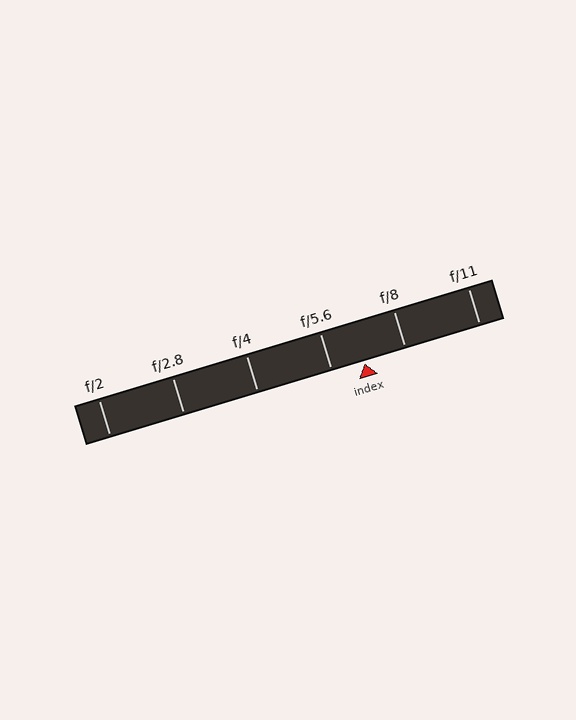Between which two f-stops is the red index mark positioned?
The index mark is between f/5.6 and f/8.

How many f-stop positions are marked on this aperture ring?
There are 6 f-stop positions marked.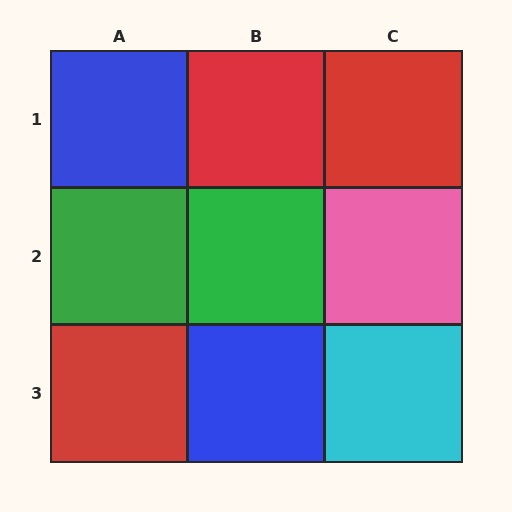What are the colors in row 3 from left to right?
Red, blue, cyan.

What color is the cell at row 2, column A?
Green.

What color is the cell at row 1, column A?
Blue.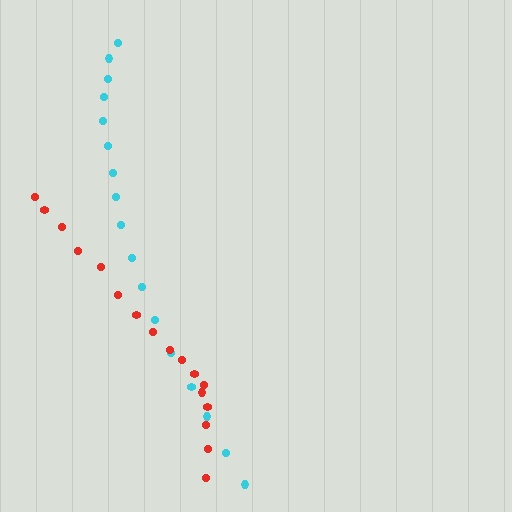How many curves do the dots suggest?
There are 2 distinct paths.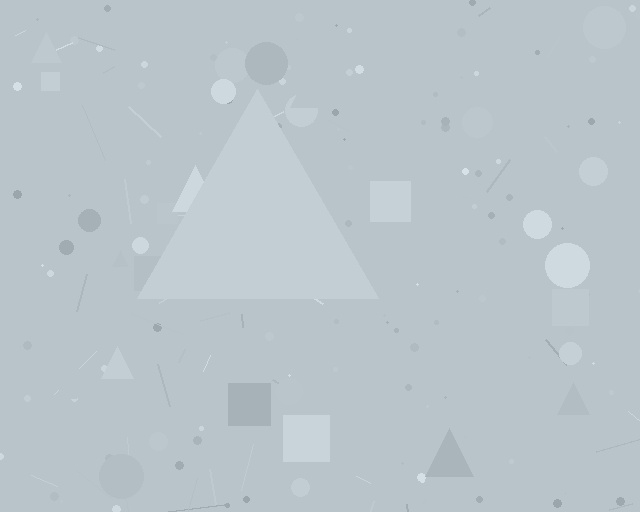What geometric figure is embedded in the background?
A triangle is embedded in the background.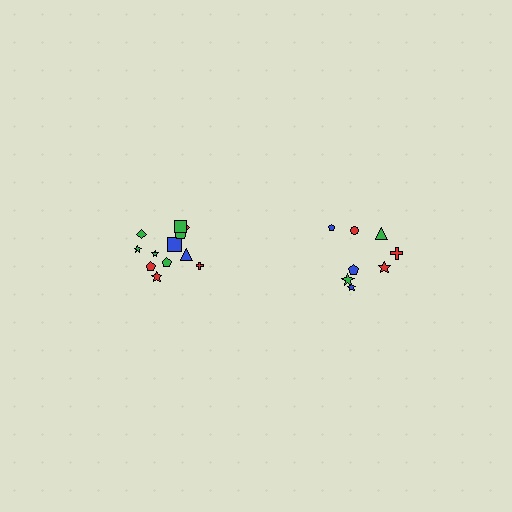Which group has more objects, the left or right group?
The left group.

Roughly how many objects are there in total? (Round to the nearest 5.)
Roughly 20 objects in total.